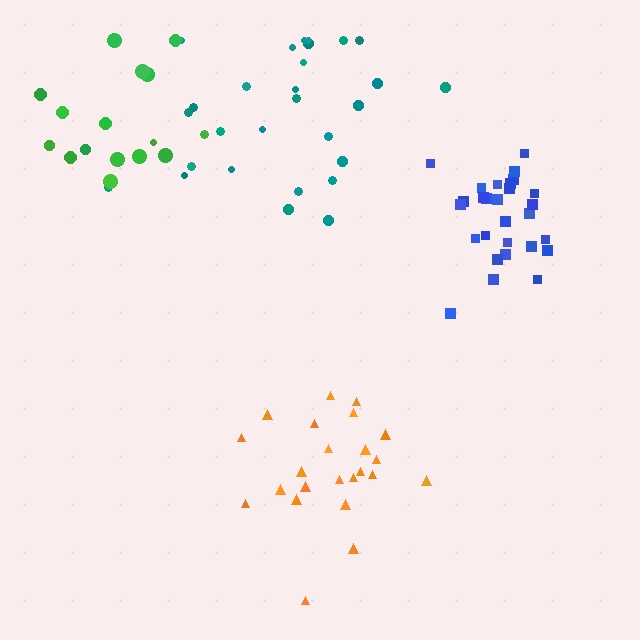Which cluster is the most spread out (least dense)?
Green.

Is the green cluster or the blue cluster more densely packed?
Blue.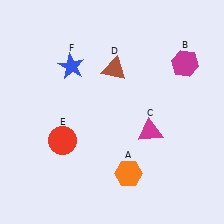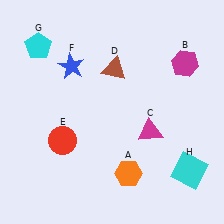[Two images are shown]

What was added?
A cyan pentagon (G), a cyan square (H) were added in Image 2.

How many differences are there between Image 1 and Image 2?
There are 2 differences between the two images.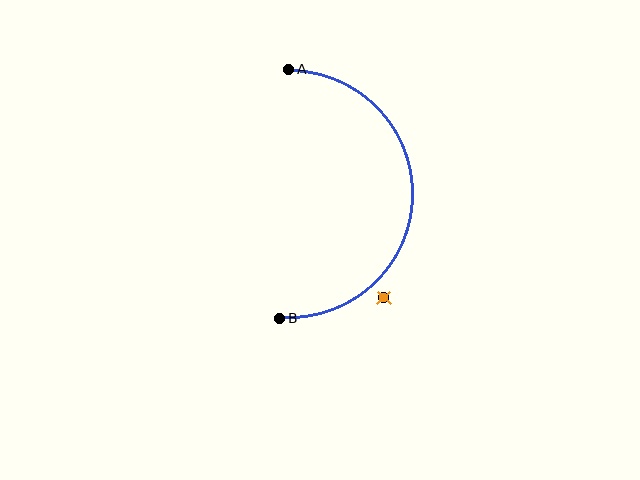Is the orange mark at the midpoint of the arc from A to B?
No — the orange mark does not lie on the arc at all. It sits slightly outside the curve.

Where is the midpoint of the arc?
The arc midpoint is the point on the curve farthest from the straight line joining A and B. It sits to the right of that line.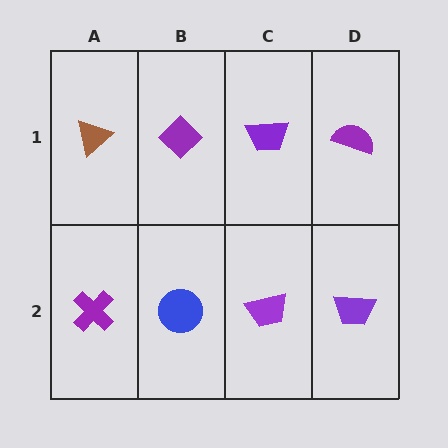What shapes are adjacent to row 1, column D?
A purple trapezoid (row 2, column D), a purple trapezoid (row 1, column C).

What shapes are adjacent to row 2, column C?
A purple trapezoid (row 1, column C), a blue circle (row 2, column B), a purple trapezoid (row 2, column D).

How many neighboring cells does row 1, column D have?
2.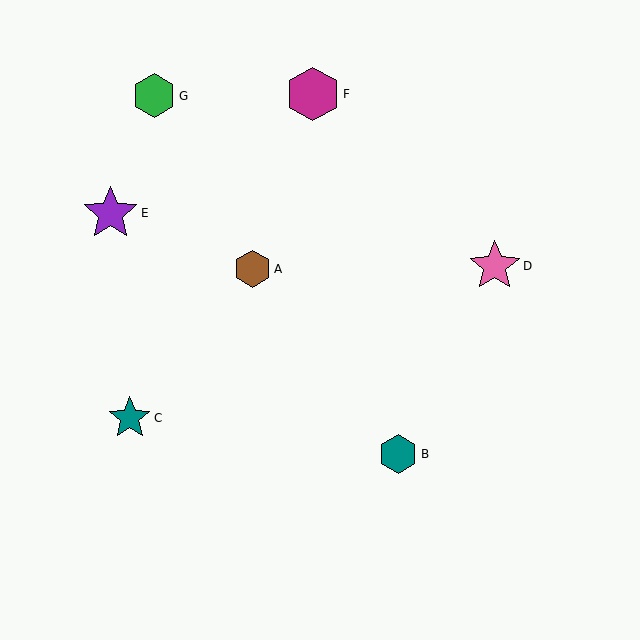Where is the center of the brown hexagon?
The center of the brown hexagon is at (252, 269).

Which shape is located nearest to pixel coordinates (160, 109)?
The green hexagon (labeled G) at (154, 96) is nearest to that location.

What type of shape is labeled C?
Shape C is a teal star.